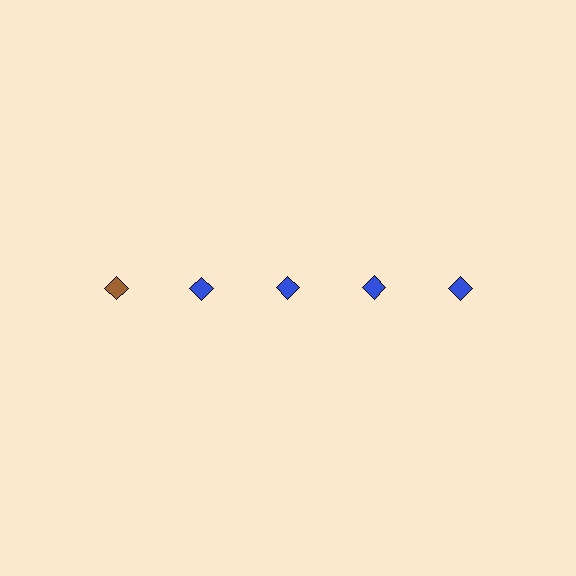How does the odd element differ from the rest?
It has a different color: brown instead of blue.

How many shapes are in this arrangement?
There are 5 shapes arranged in a grid pattern.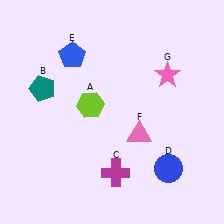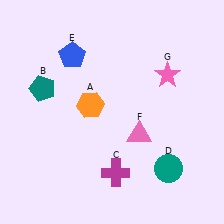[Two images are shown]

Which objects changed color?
A changed from lime to orange. D changed from blue to teal.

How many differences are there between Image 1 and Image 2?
There are 2 differences between the two images.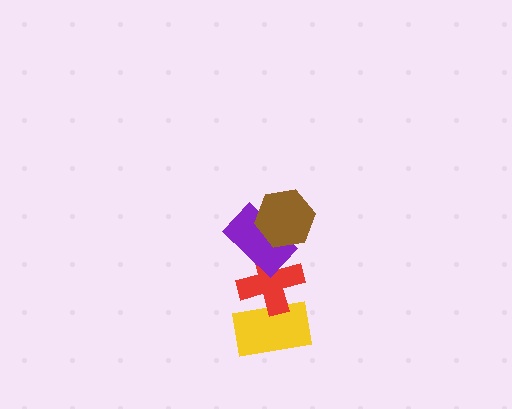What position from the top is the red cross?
The red cross is 3rd from the top.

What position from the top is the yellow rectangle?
The yellow rectangle is 4th from the top.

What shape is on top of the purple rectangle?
The brown hexagon is on top of the purple rectangle.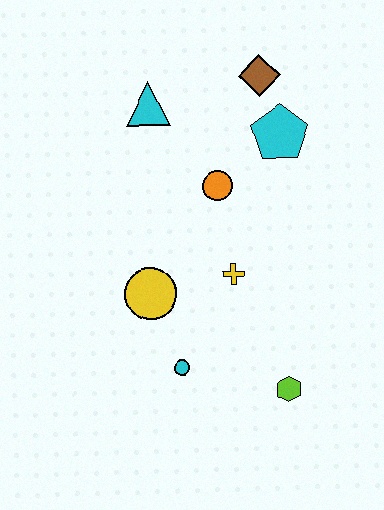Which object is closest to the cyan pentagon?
The brown diamond is closest to the cyan pentagon.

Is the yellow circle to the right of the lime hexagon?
No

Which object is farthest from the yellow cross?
The brown diamond is farthest from the yellow cross.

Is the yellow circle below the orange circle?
Yes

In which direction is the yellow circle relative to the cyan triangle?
The yellow circle is below the cyan triangle.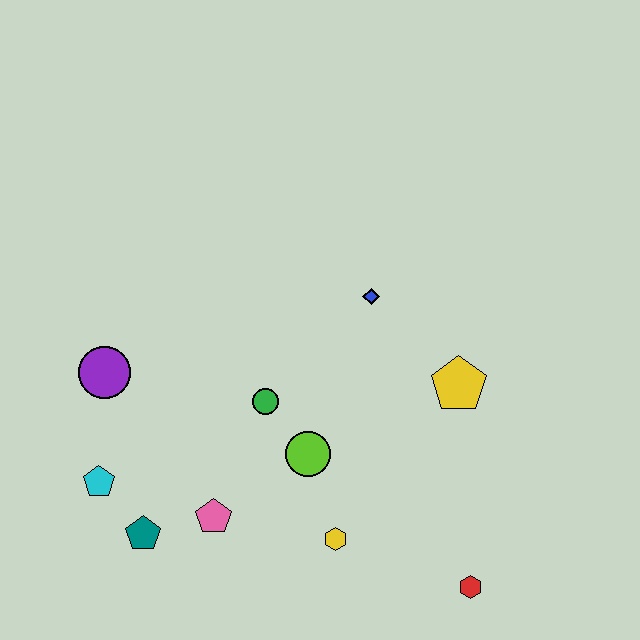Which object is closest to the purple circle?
The cyan pentagon is closest to the purple circle.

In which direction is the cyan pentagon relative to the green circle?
The cyan pentagon is to the left of the green circle.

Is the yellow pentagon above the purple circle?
No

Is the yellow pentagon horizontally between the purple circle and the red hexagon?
Yes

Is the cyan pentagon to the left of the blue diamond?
Yes